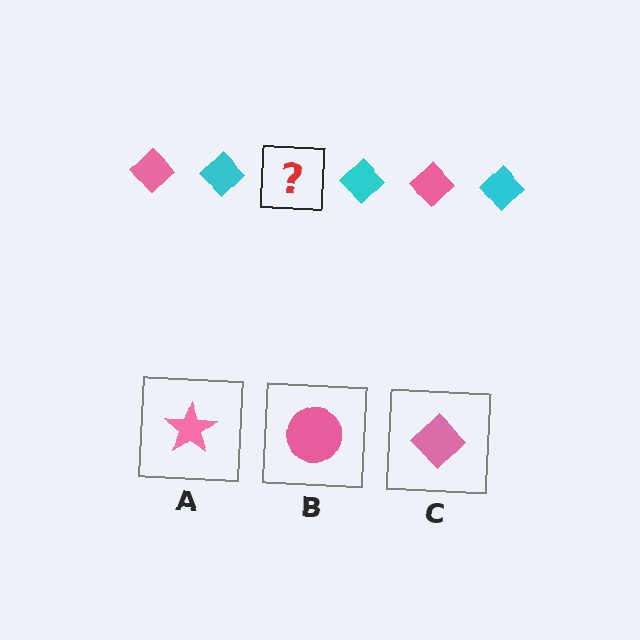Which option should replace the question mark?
Option C.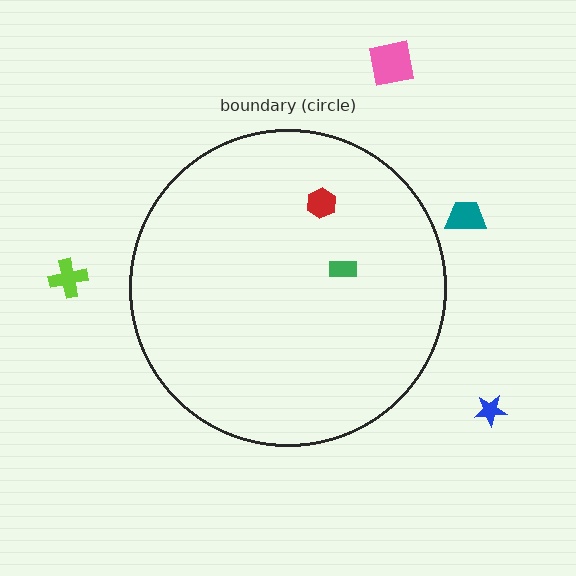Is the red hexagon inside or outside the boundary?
Inside.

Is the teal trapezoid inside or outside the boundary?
Outside.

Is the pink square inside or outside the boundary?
Outside.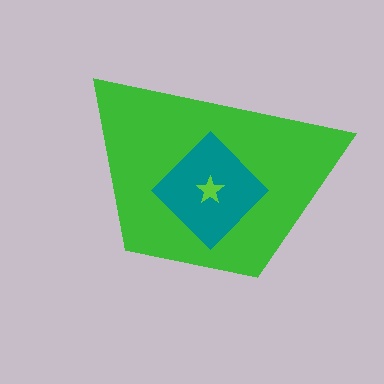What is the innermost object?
The lime star.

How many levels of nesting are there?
3.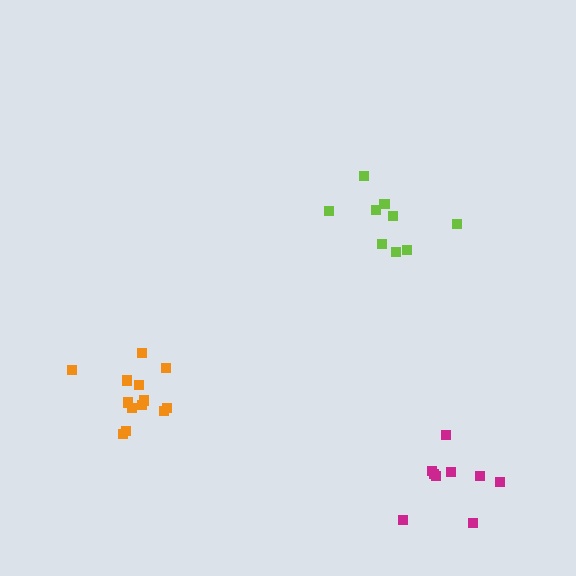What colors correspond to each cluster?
The clusters are colored: magenta, orange, lime.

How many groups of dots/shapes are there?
There are 3 groups.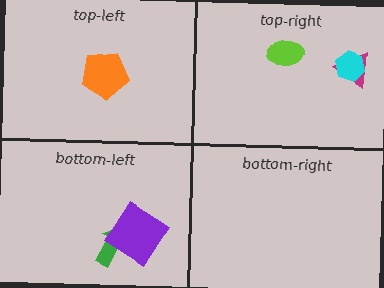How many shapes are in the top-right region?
3.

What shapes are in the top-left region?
The orange pentagon.